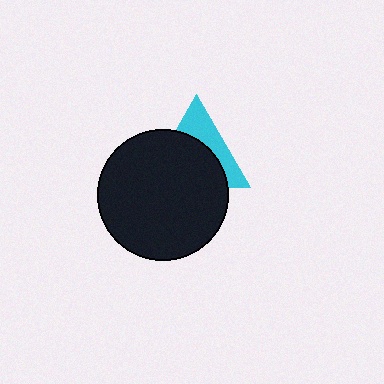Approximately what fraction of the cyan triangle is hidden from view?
Roughly 62% of the cyan triangle is hidden behind the black circle.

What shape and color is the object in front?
The object in front is a black circle.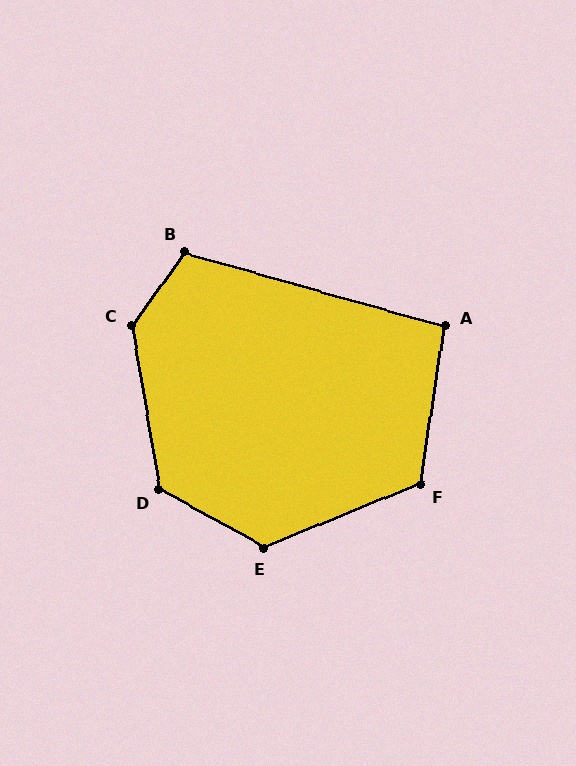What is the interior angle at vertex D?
Approximately 129 degrees (obtuse).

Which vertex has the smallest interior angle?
A, at approximately 97 degrees.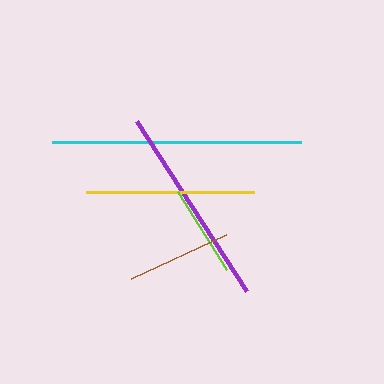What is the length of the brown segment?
The brown segment is approximately 105 pixels long.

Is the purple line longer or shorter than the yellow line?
The purple line is longer than the yellow line.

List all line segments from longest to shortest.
From longest to shortest: cyan, purple, yellow, brown, lime.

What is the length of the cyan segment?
The cyan segment is approximately 249 pixels long.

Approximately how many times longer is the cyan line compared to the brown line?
The cyan line is approximately 2.4 times the length of the brown line.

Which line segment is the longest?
The cyan line is the longest at approximately 249 pixels.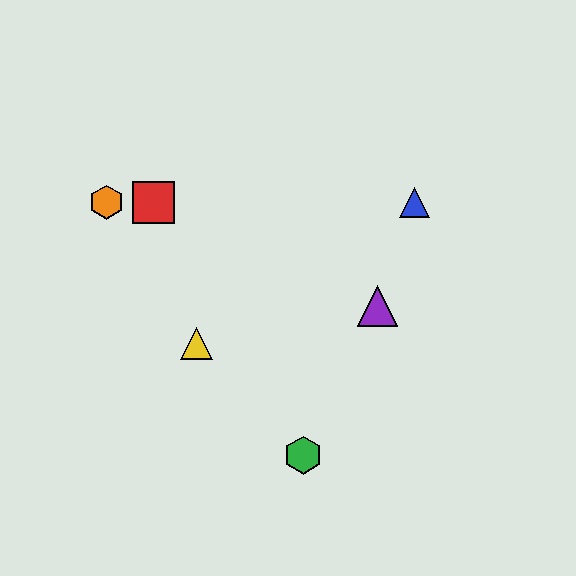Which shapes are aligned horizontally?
The red square, the blue triangle, the orange hexagon are aligned horizontally.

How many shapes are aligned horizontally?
3 shapes (the red square, the blue triangle, the orange hexagon) are aligned horizontally.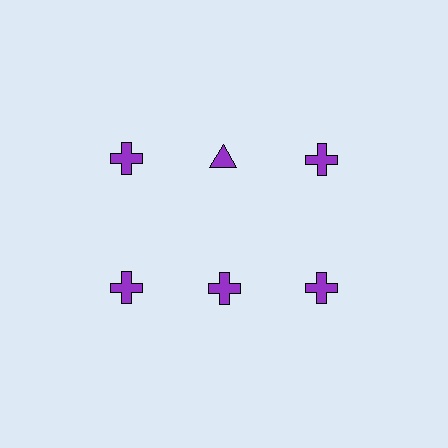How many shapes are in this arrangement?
There are 6 shapes arranged in a grid pattern.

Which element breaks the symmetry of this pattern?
The purple triangle in the top row, second from left column breaks the symmetry. All other shapes are purple crosses.